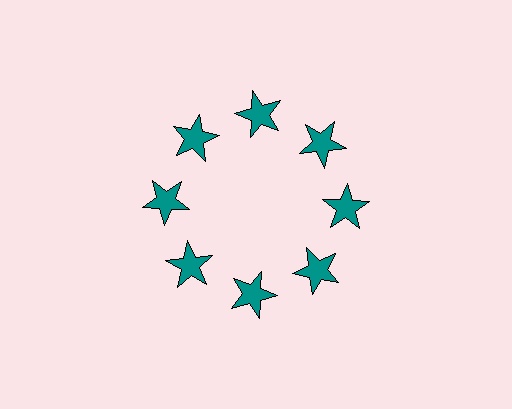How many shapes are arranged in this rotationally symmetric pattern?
There are 8 shapes, arranged in 8 groups of 1.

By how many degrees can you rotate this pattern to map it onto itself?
The pattern maps onto itself every 45 degrees of rotation.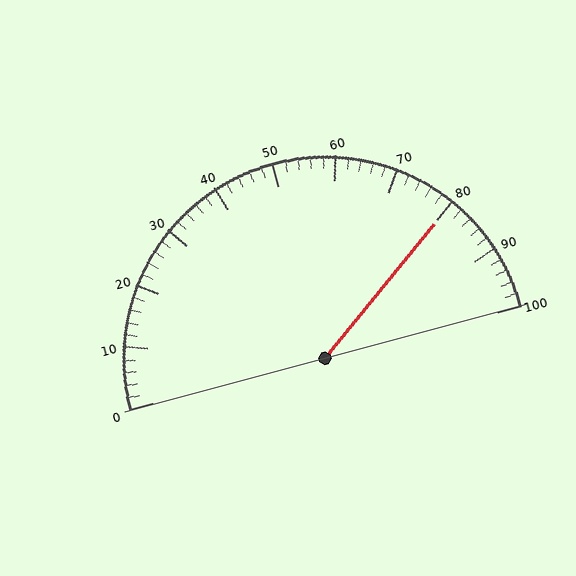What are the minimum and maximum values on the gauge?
The gauge ranges from 0 to 100.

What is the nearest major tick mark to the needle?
The nearest major tick mark is 80.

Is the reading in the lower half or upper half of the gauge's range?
The reading is in the upper half of the range (0 to 100).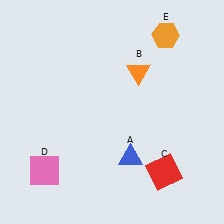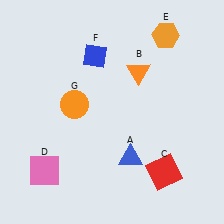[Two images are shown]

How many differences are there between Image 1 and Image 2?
There are 2 differences between the two images.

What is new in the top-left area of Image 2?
A blue diamond (F) was added in the top-left area of Image 2.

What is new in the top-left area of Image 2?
An orange circle (G) was added in the top-left area of Image 2.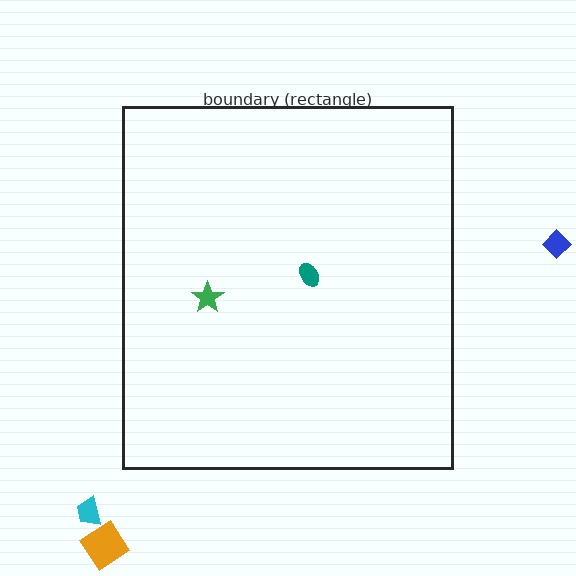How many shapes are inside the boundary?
2 inside, 3 outside.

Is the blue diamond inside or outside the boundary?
Outside.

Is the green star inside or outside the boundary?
Inside.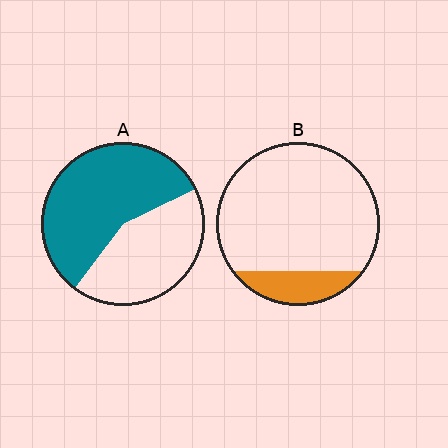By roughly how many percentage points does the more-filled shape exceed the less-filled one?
By roughly 40 percentage points (A over B).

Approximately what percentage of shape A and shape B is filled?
A is approximately 60% and B is approximately 15%.